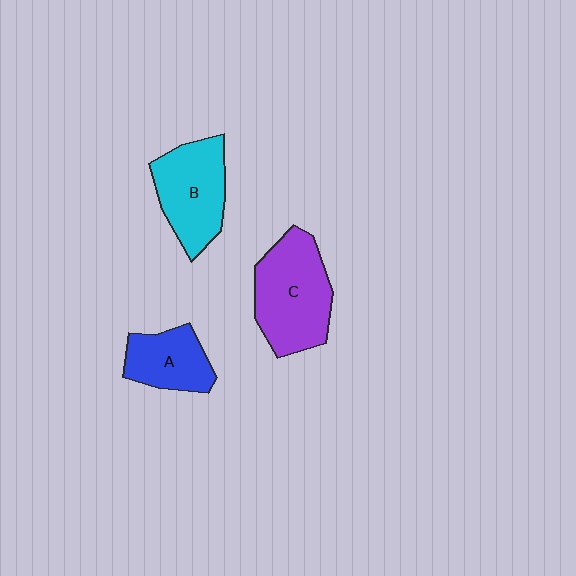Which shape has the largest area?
Shape C (purple).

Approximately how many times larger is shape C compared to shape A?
Approximately 1.7 times.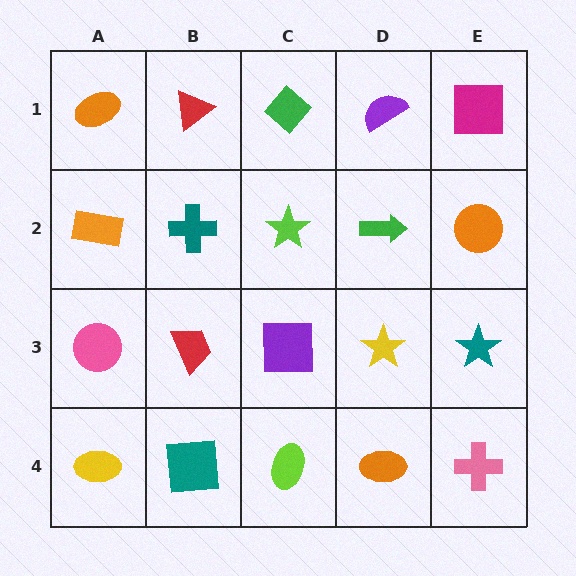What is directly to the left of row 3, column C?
A red trapezoid.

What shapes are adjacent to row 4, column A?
A pink circle (row 3, column A), a teal square (row 4, column B).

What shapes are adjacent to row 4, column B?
A red trapezoid (row 3, column B), a yellow ellipse (row 4, column A), a lime ellipse (row 4, column C).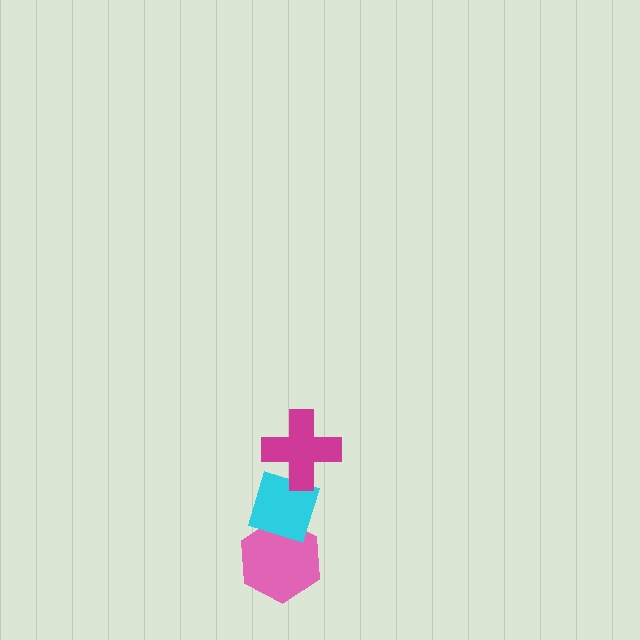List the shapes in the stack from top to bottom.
From top to bottom: the magenta cross, the cyan diamond, the pink hexagon.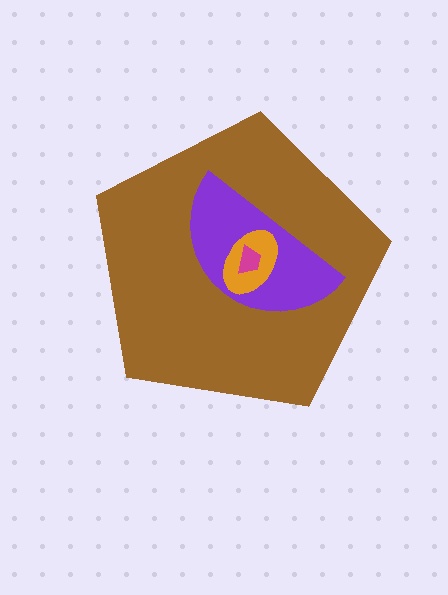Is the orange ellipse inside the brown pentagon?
Yes.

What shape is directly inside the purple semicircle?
The orange ellipse.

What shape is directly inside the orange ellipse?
The magenta trapezoid.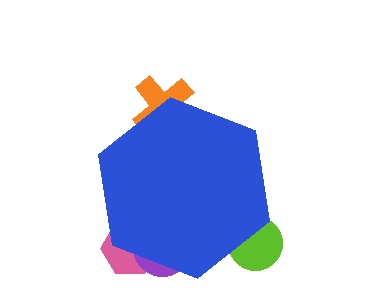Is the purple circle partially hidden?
Yes, the purple circle is partially hidden behind the blue hexagon.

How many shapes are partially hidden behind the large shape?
4 shapes are partially hidden.